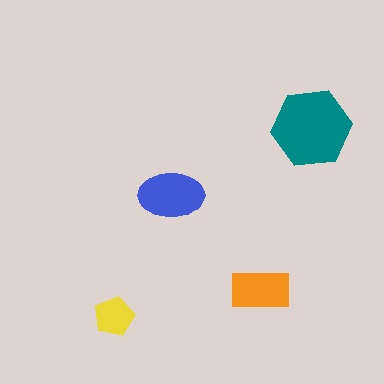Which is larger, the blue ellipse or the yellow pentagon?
The blue ellipse.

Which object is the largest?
The teal hexagon.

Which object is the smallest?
The yellow pentagon.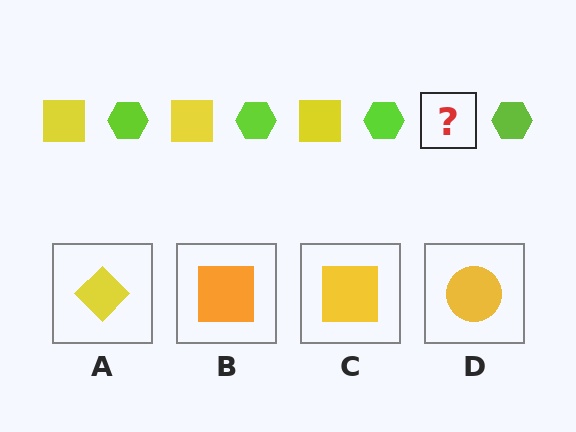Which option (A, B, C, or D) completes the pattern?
C.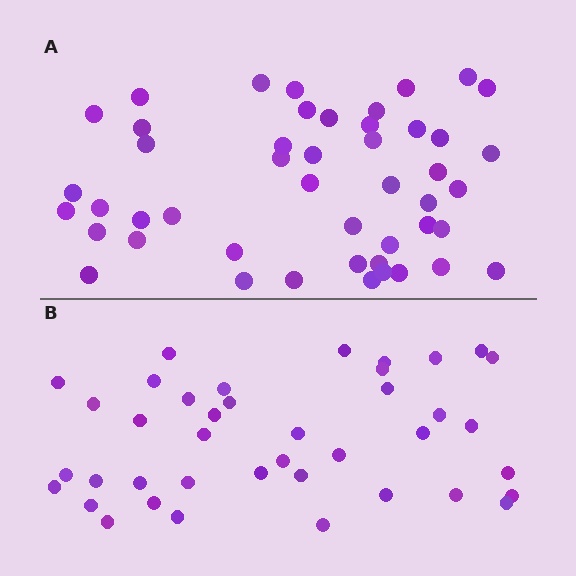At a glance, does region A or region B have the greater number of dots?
Region A (the top region) has more dots.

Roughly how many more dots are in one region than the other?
Region A has roughly 8 or so more dots than region B.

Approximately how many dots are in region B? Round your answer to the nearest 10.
About 40 dots.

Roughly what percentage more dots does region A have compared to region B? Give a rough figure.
About 20% more.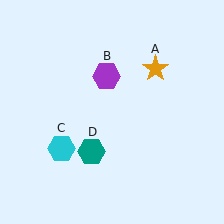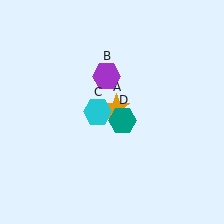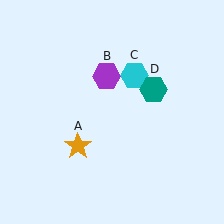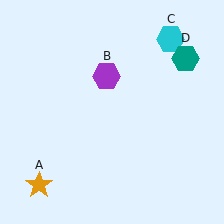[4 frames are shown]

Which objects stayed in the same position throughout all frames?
Purple hexagon (object B) remained stationary.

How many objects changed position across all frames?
3 objects changed position: orange star (object A), cyan hexagon (object C), teal hexagon (object D).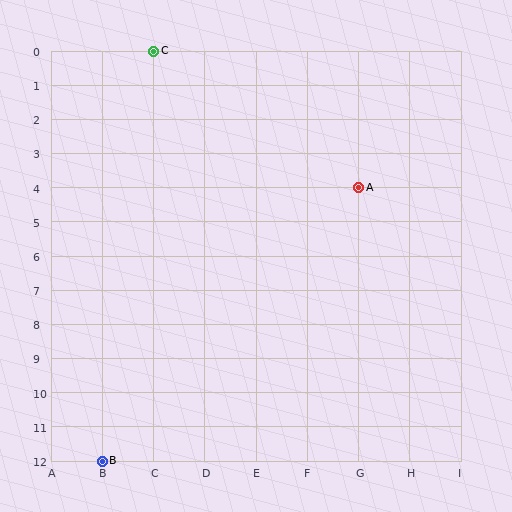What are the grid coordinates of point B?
Point B is at grid coordinates (B, 12).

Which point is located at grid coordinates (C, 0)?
Point C is at (C, 0).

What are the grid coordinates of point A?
Point A is at grid coordinates (G, 4).